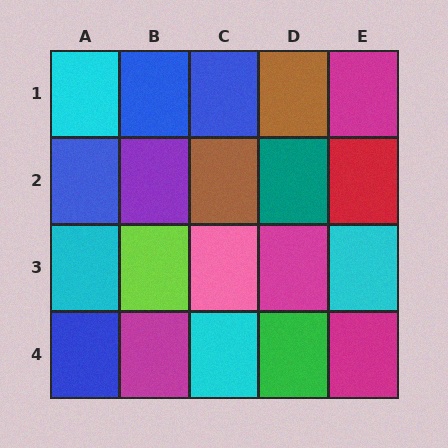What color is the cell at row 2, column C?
Brown.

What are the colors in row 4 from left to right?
Blue, magenta, cyan, green, magenta.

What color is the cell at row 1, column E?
Magenta.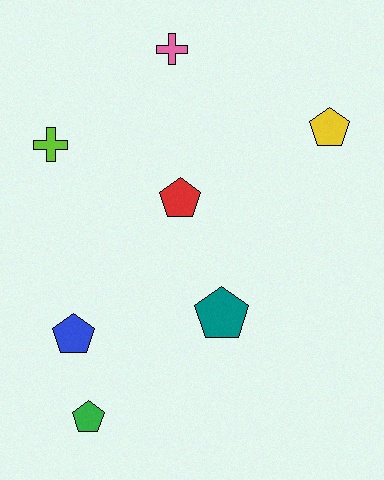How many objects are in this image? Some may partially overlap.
There are 7 objects.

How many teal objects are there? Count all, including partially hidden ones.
There is 1 teal object.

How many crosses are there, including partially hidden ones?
There are 2 crosses.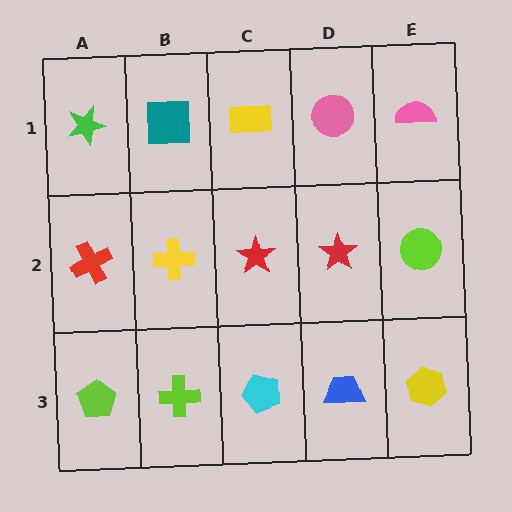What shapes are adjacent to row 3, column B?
A yellow cross (row 2, column B), a lime pentagon (row 3, column A), a cyan pentagon (row 3, column C).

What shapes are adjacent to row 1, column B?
A yellow cross (row 2, column B), a green star (row 1, column A), a yellow rectangle (row 1, column C).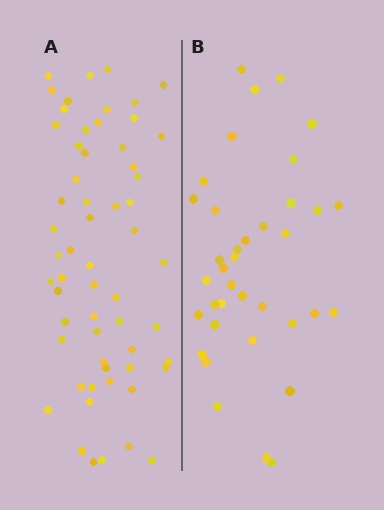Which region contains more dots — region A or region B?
Region A (the left region) has more dots.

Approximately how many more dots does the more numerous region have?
Region A has approximately 20 more dots than region B.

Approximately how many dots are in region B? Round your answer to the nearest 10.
About 40 dots. (The exact count is 37, which rounds to 40.)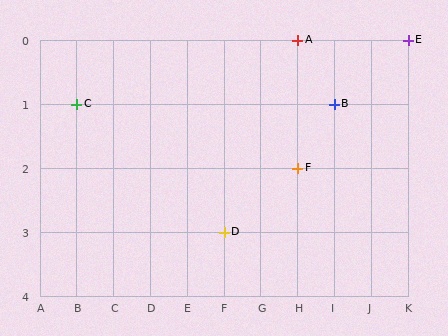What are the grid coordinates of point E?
Point E is at grid coordinates (K, 0).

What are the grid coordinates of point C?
Point C is at grid coordinates (B, 1).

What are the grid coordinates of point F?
Point F is at grid coordinates (H, 2).